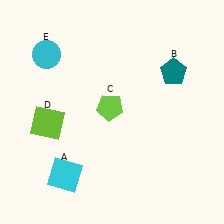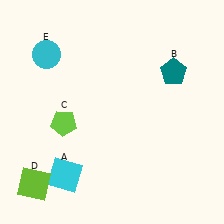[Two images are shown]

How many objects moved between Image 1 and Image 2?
2 objects moved between the two images.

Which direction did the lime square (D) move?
The lime square (D) moved down.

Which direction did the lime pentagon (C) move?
The lime pentagon (C) moved left.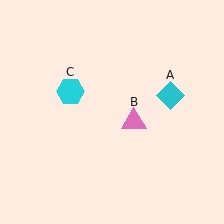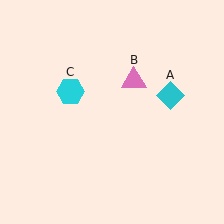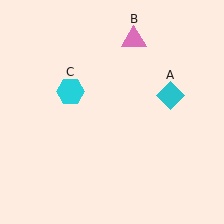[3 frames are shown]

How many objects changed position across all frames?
1 object changed position: pink triangle (object B).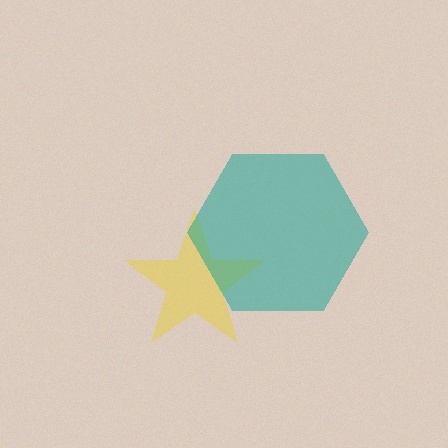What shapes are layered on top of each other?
The layered shapes are: a yellow star, a teal hexagon.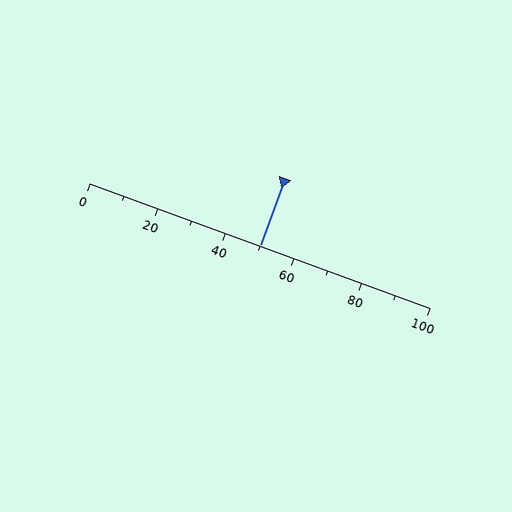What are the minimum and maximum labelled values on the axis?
The axis runs from 0 to 100.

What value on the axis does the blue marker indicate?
The marker indicates approximately 50.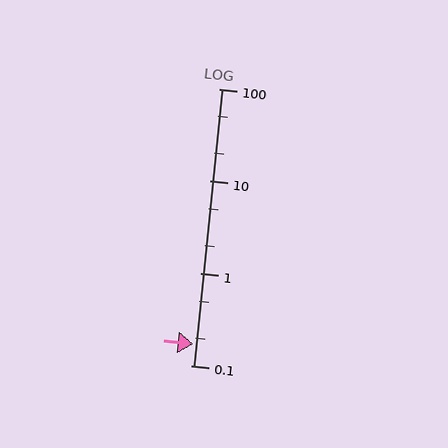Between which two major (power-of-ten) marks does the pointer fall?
The pointer is between 0.1 and 1.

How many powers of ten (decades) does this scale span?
The scale spans 3 decades, from 0.1 to 100.